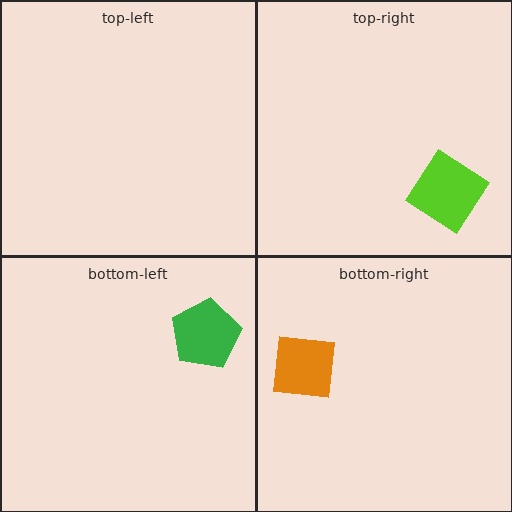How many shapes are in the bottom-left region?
1.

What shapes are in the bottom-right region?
The orange square.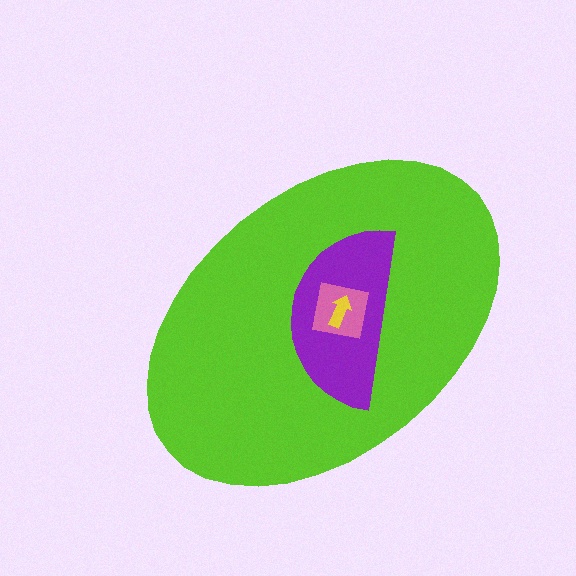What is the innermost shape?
The yellow arrow.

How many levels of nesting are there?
4.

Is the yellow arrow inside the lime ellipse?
Yes.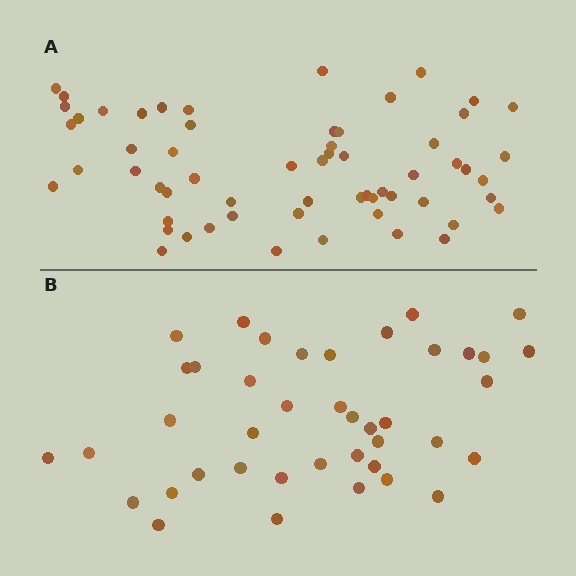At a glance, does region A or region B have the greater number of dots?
Region A (the top region) has more dots.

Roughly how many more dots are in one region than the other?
Region A has approximately 20 more dots than region B.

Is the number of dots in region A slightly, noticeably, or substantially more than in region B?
Region A has substantially more. The ratio is roughly 1.5 to 1.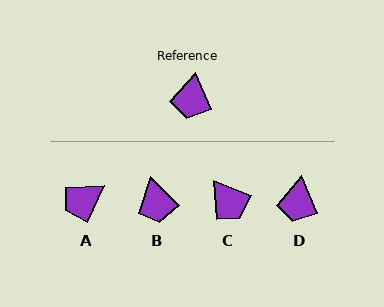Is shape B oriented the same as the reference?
No, it is off by about 22 degrees.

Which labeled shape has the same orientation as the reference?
D.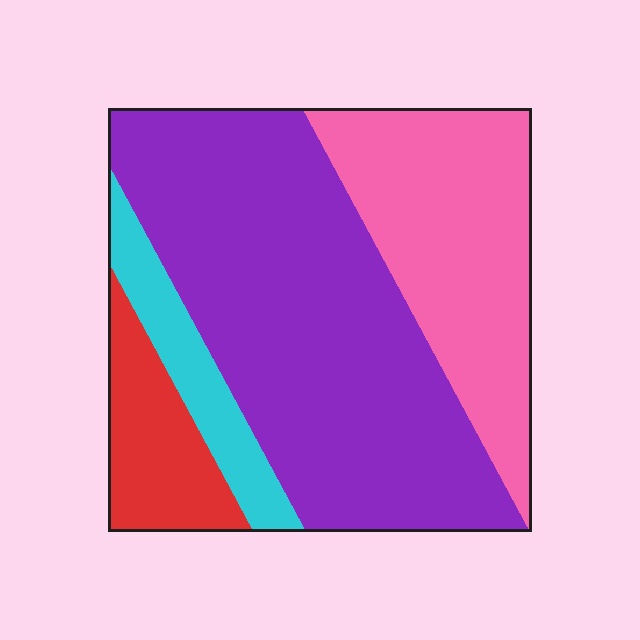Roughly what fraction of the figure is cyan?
Cyan covers 9% of the figure.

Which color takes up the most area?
Purple, at roughly 50%.